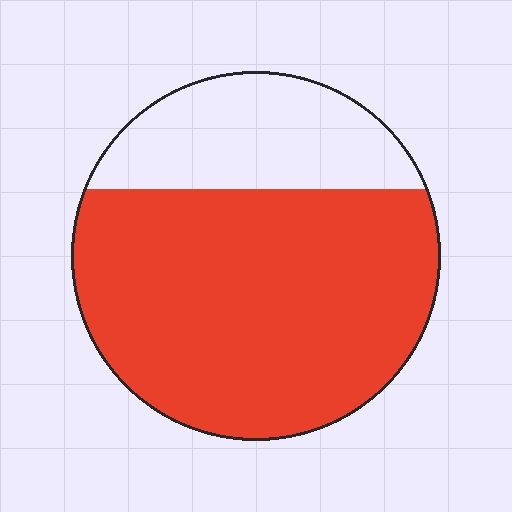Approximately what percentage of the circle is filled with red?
Approximately 75%.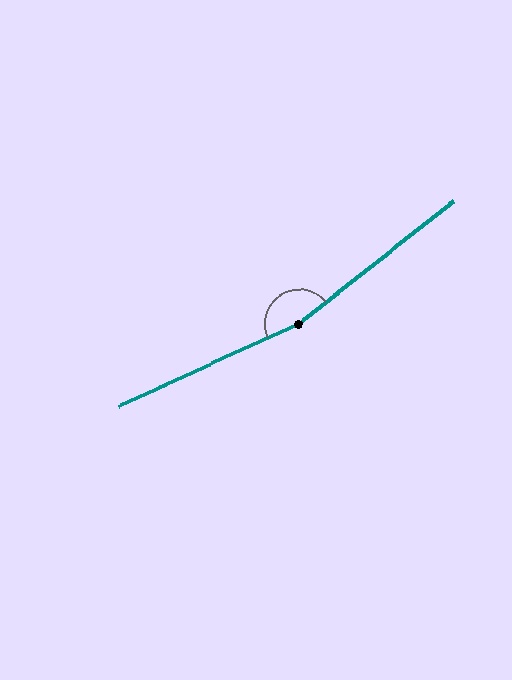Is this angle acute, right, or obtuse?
It is obtuse.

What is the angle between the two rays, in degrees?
Approximately 167 degrees.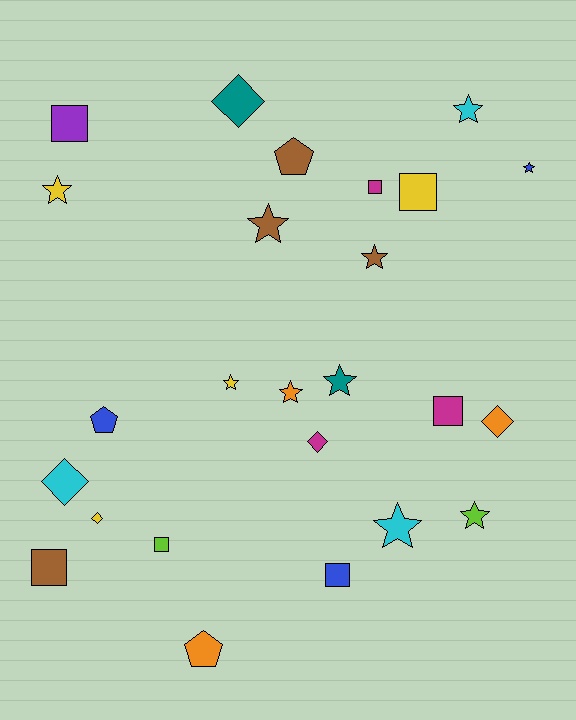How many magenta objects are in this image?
There are 3 magenta objects.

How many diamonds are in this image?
There are 5 diamonds.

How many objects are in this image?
There are 25 objects.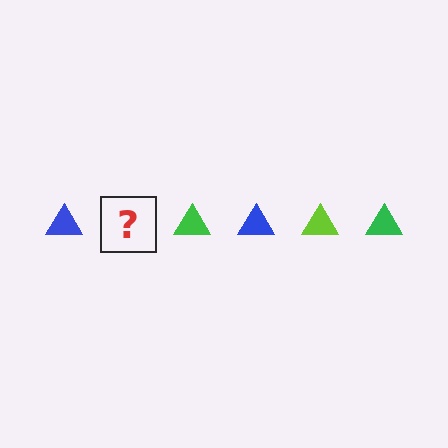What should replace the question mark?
The question mark should be replaced with a lime triangle.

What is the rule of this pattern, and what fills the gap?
The rule is that the pattern cycles through blue, lime, green triangles. The gap should be filled with a lime triangle.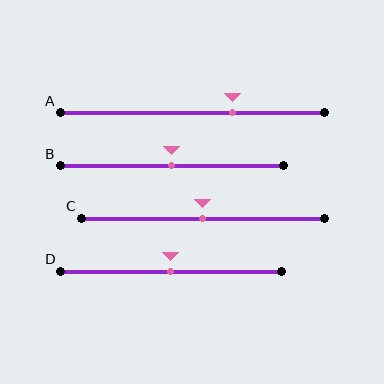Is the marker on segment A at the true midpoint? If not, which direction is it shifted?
No, the marker on segment A is shifted to the right by about 15% of the segment length.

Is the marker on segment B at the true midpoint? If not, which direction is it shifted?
Yes, the marker on segment B is at the true midpoint.